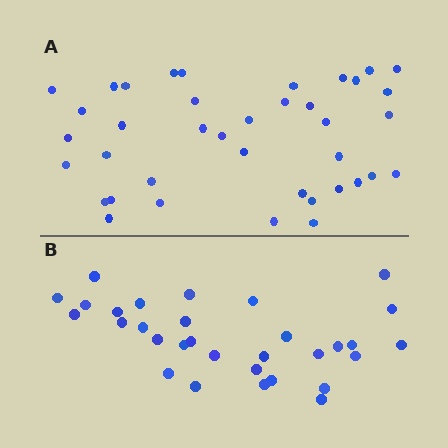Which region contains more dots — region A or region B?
Region A (the top region) has more dots.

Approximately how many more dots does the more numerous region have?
Region A has roughly 8 or so more dots than region B.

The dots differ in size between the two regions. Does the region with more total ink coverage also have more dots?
No. Region B has more total ink coverage because its dots are larger, but region A actually contains more individual dots. Total area can be misleading — the number of items is what matters here.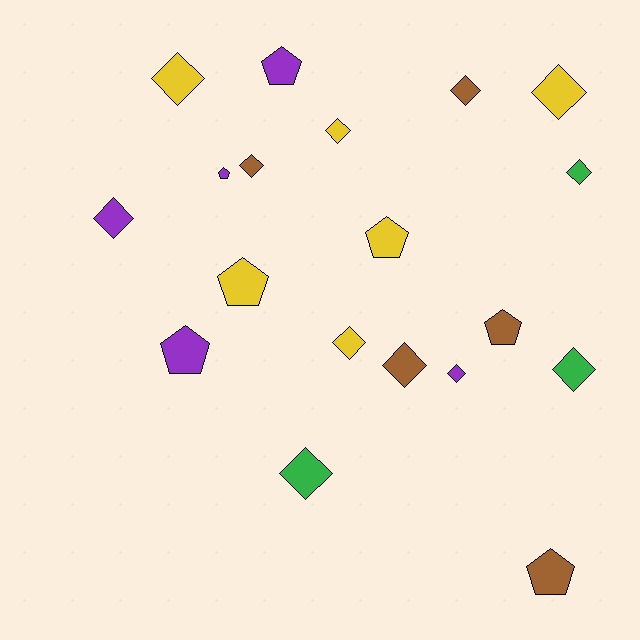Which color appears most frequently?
Yellow, with 6 objects.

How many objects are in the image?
There are 19 objects.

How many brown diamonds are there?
There are 3 brown diamonds.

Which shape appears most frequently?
Diamond, with 12 objects.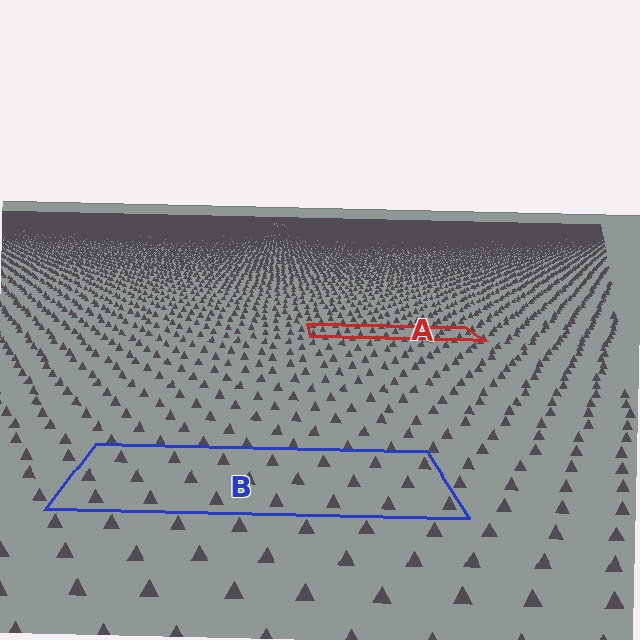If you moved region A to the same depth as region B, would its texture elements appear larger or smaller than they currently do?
They would appear larger. At a closer depth, the same texture elements are projected at a bigger on-screen size.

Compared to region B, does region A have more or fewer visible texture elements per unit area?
Region A has more texture elements per unit area — they are packed more densely because it is farther away.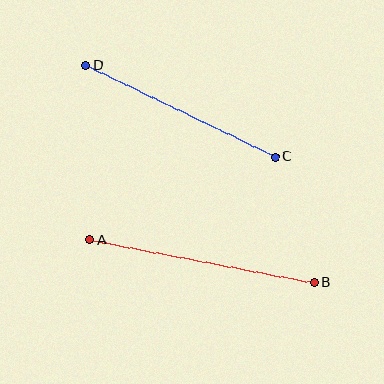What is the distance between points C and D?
The distance is approximately 210 pixels.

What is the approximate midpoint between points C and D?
The midpoint is at approximately (180, 111) pixels.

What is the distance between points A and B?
The distance is approximately 228 pixels.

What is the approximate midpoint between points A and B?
The midpoint is at approximately (202, 261) pixels.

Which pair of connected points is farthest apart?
Points A and B are farthest apart.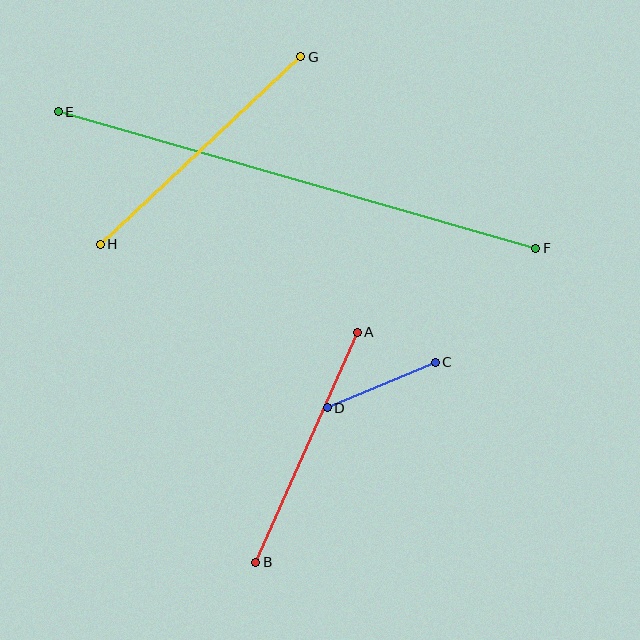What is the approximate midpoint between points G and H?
The midpoint is at approximately (200, 151) pixels.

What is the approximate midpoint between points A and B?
The midpoint is at approximately (307, 447) pixels.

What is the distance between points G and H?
The distance is approximately 275 pixels.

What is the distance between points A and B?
The distance is approximately 252 pixels.